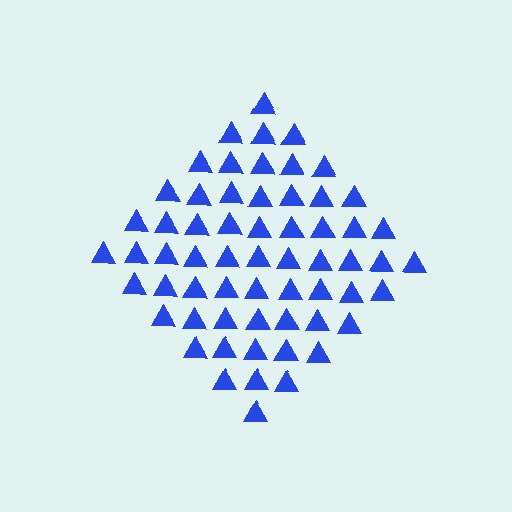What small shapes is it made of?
It is made of small triangles.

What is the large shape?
The large shape is a diamond.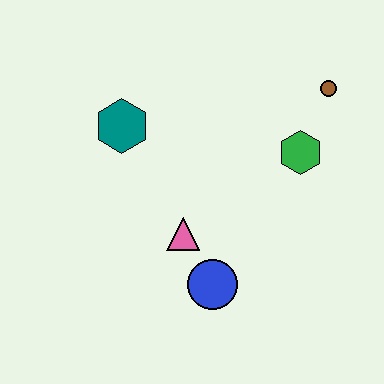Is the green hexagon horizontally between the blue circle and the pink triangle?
No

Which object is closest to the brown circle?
The green hexagon is closest to the brown circle.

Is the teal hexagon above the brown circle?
No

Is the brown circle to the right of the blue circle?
Yes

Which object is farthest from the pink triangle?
The brown circle is farthest from the pink triangle.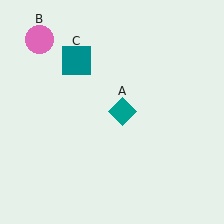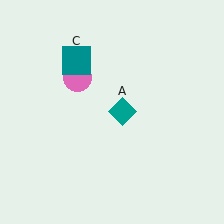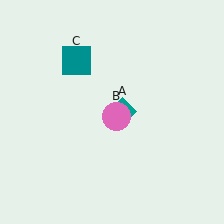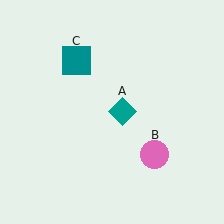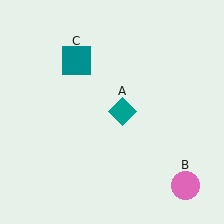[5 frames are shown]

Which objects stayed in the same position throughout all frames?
Teal diamond (object A) and teal square (object C) remained stationary.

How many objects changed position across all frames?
1 object changed position: pink circle (object B).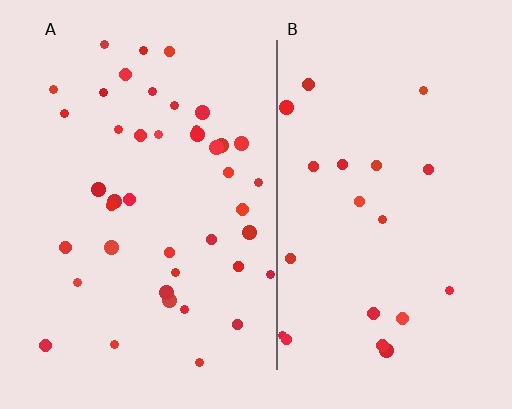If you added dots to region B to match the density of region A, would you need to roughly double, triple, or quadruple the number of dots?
Approximately double.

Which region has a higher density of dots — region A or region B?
A (the left).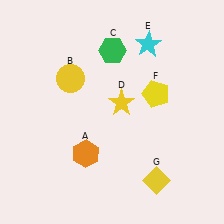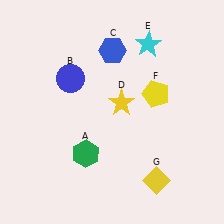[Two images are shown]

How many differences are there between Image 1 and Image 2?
There are 3 differences between the two images.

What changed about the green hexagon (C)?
In Image 1, C is green. In Image 2, it changed to blue.